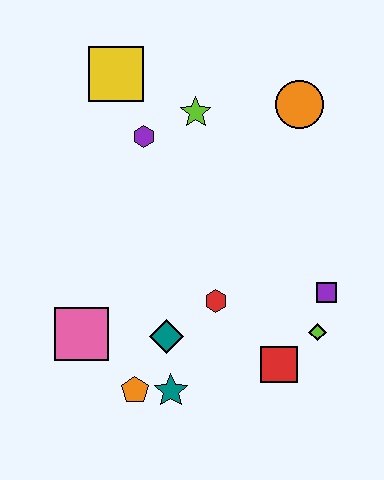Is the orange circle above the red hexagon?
Yes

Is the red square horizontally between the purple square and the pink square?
Yes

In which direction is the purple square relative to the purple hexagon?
The purple square is to the right of the purple hexagon.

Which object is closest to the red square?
The lime diamond is closest to the red square.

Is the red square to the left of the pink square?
No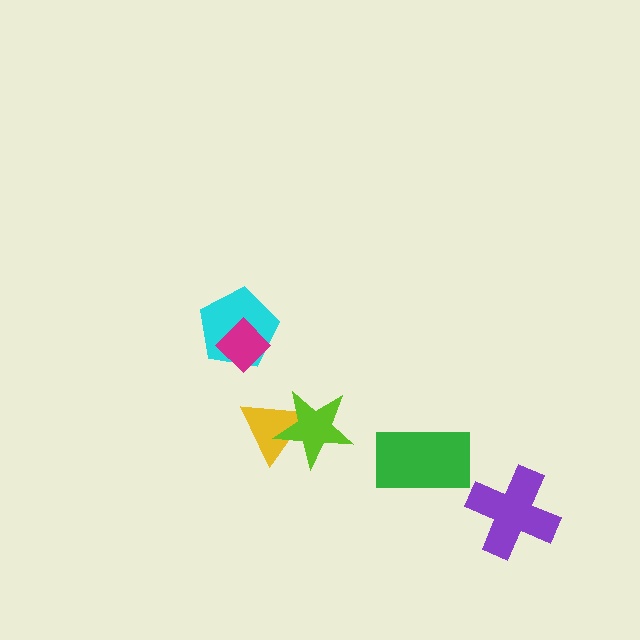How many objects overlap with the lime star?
1 object overlaps with the lime star.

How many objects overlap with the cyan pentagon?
1 object overlaps with the cyan pentagon.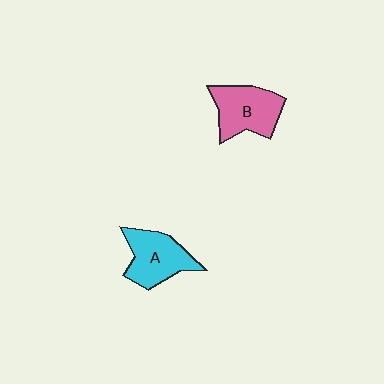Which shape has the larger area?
Shape B (pink).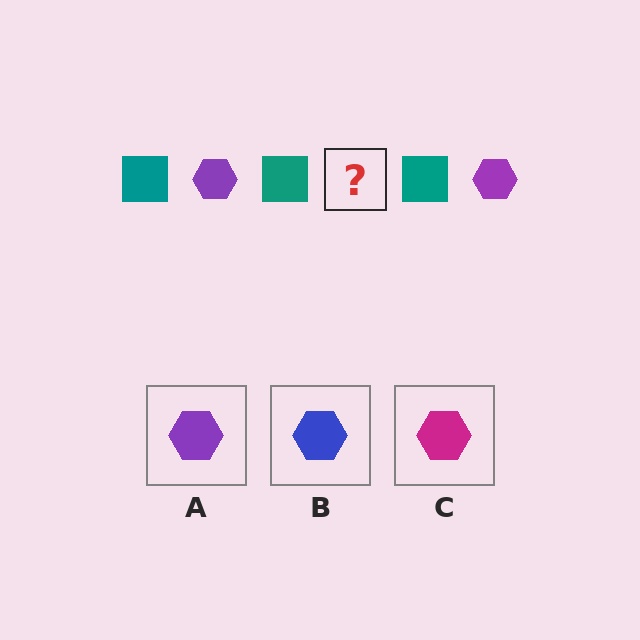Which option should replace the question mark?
Option A.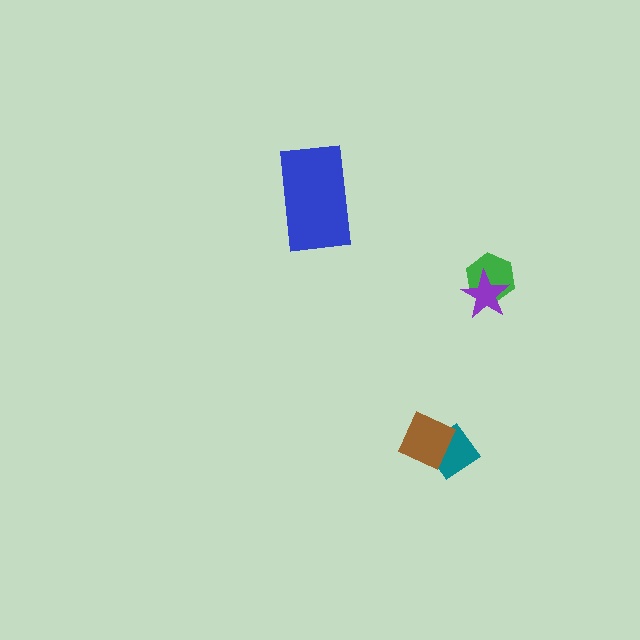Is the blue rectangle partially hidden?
No, no other shape covers it.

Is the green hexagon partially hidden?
Yes, it is partially covered by another shape.